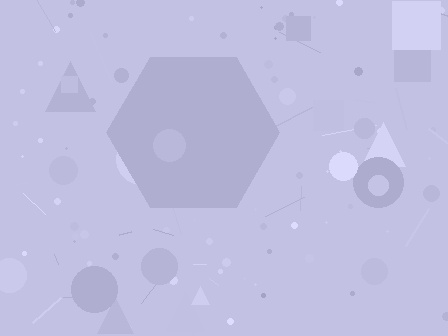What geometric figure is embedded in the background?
A hexagon is embedded in the background.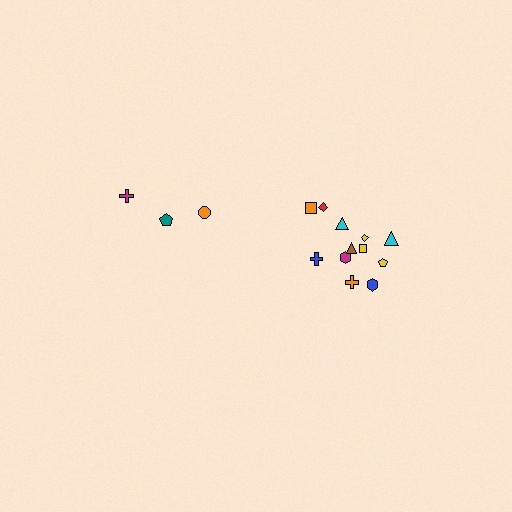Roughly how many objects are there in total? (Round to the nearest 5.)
Roughly 15 objects in total.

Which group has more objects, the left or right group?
The right group.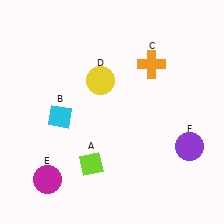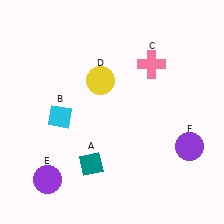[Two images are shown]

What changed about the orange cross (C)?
In Image 1, C is orange. In Image 2, it changed to pink.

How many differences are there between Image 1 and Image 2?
There are 3 differences between the two images.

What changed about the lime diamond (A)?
In Image 1, A is lime. In Image 2, it changed to teal.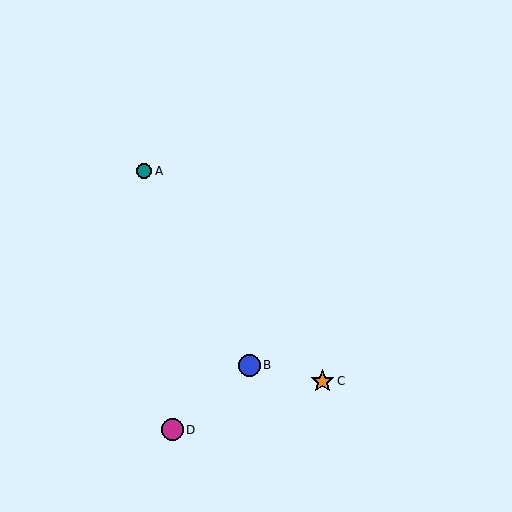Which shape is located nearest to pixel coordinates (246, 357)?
The blue circle (labeled B) at (249, 365) is nearest to that location.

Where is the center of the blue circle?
The center of the blue circle is at (249, 365).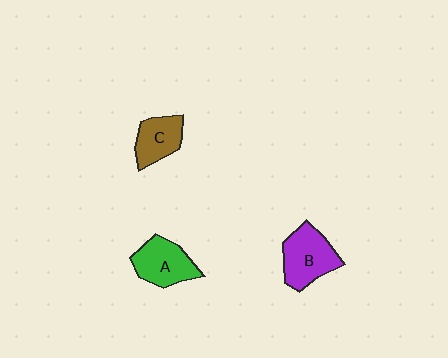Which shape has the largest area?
Shape B (purple).